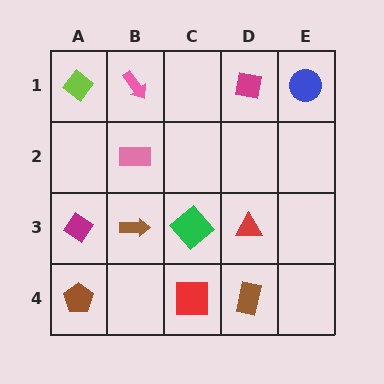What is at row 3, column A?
A magenta diamond.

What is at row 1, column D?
A magenta square.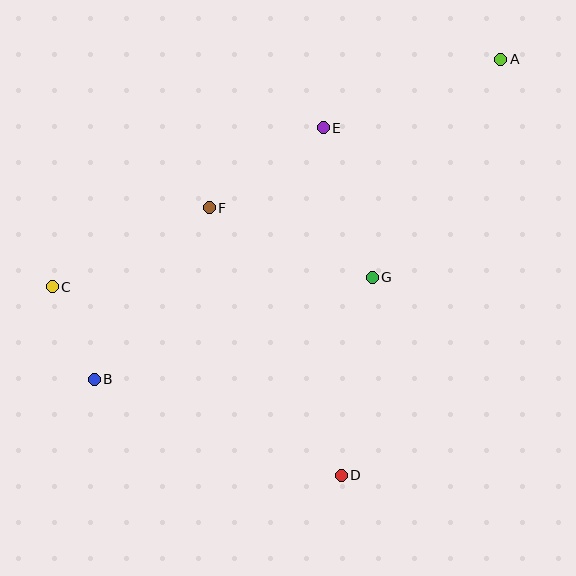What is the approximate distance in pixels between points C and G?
The distance between C and G is approximately 320 pixels.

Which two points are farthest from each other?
Points A and B are farthest from each other.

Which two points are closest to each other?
Points B and C are closest to each other.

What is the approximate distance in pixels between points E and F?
The distance between E and F is approximately 139 pixels.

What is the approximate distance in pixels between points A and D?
The distance between A and D is approximately 445 pixels.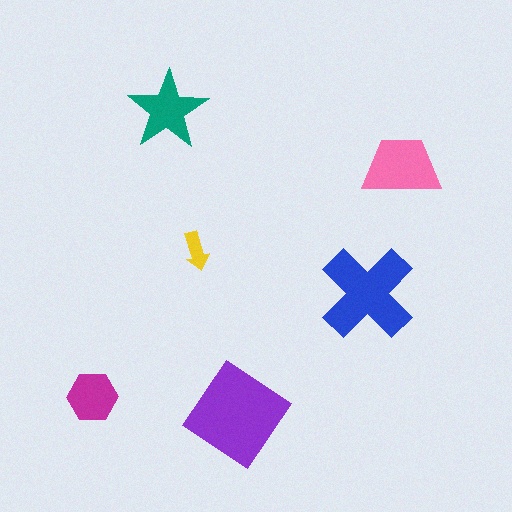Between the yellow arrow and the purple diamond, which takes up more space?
The purple diamond.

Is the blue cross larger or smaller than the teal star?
Larger.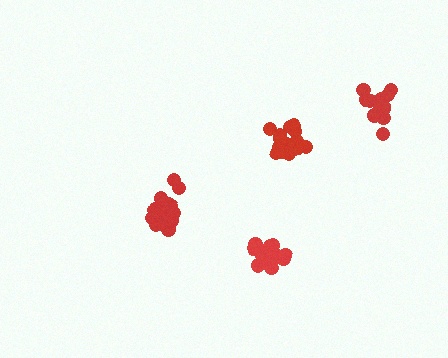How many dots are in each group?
Group 1: 17 dots, Group 2: 18 dots, Group 3: 19 dots, Group 4: 13 dots (67 total).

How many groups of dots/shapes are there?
There are 4 groups.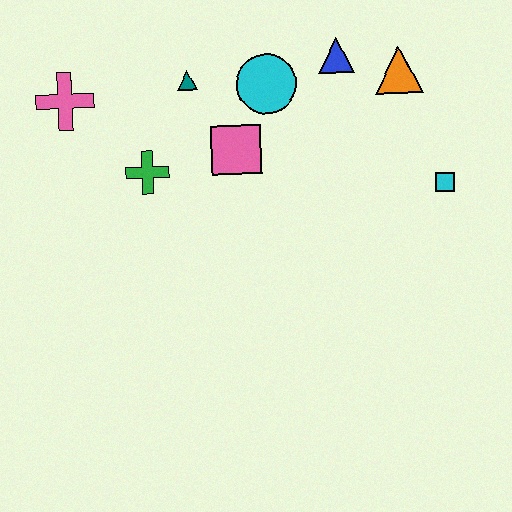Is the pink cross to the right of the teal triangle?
No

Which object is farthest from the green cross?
The cyan square is farthest from the green cross.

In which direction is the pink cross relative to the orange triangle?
The pink cross is to the left of the orange triangle.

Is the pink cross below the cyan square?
No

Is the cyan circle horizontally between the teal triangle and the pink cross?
No